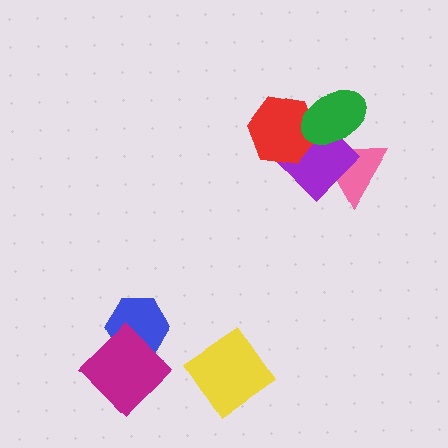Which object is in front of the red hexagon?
The green ellipse is in front of the red hexagon.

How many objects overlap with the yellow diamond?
0 objects overlap with the yellow diamond.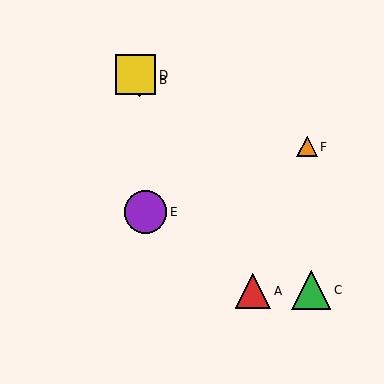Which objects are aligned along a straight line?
Objects B, C, D are aligned along a straight line.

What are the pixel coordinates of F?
Object F is at (307, 147).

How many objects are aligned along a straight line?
3 objects (B, C, D) are aligned along a straight line.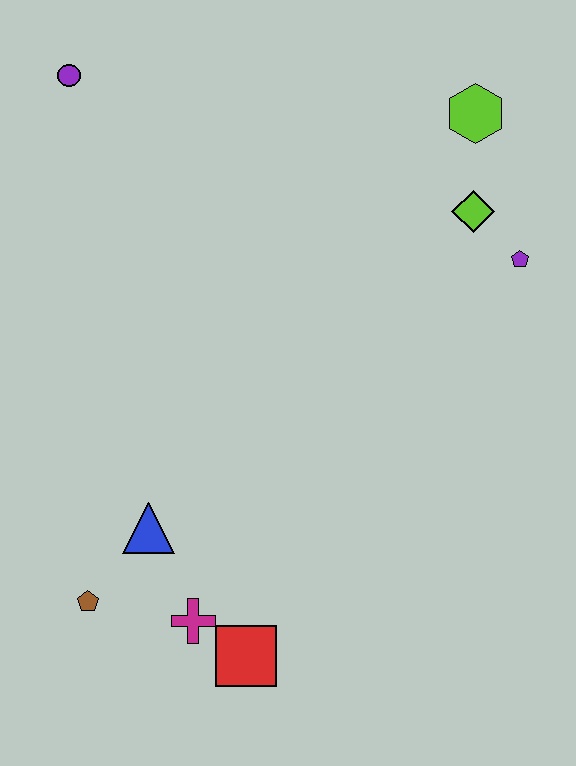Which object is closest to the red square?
The magenta cross is closest to the red square.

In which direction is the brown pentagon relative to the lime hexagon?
The brown pentagon is below the lime hexagon.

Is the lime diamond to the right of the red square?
Yes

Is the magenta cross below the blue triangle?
Yes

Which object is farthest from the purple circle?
The red square is farthest from the purple circle.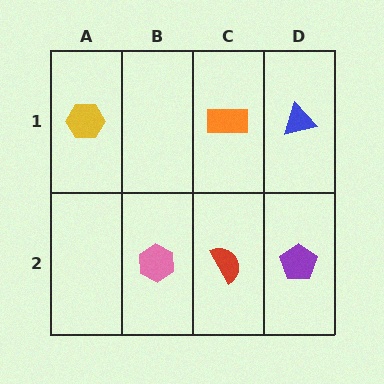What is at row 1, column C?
An orange rectangle.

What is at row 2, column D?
A purple pentagon.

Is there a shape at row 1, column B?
No, that cell is empty.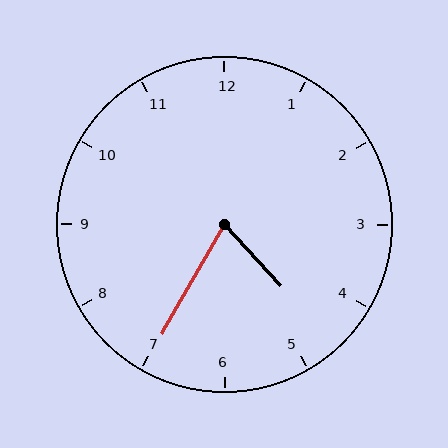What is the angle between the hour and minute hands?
Approximately 72 degrees.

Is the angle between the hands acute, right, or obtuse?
It is acute.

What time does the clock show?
4:35.